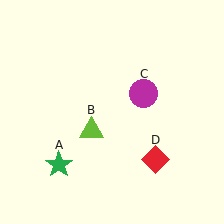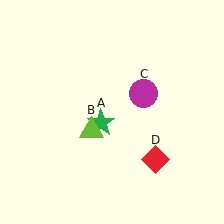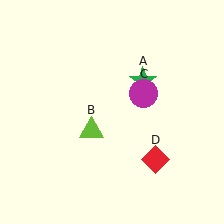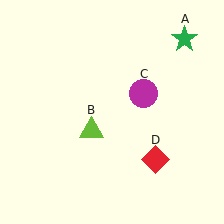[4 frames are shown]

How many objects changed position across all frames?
1 object changed position: green star (object A).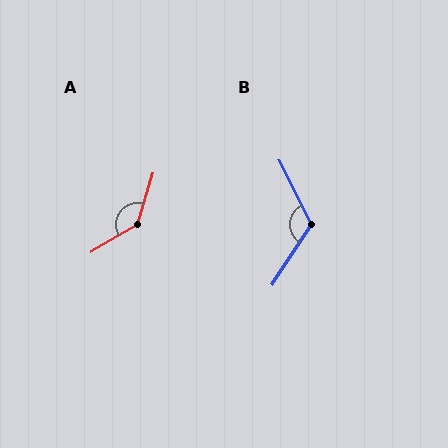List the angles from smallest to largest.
B (121°), A (138°).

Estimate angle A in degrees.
Approximately 138 degrees.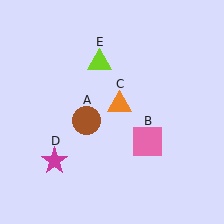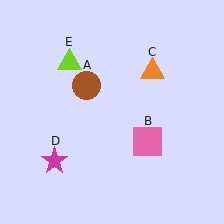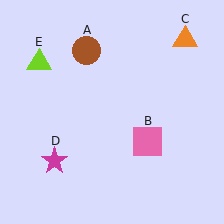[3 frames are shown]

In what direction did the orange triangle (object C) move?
The orange triangle (object C) moved up and to the right.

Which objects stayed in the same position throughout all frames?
Pink square (object B) and magenta star (object D) remained stationary.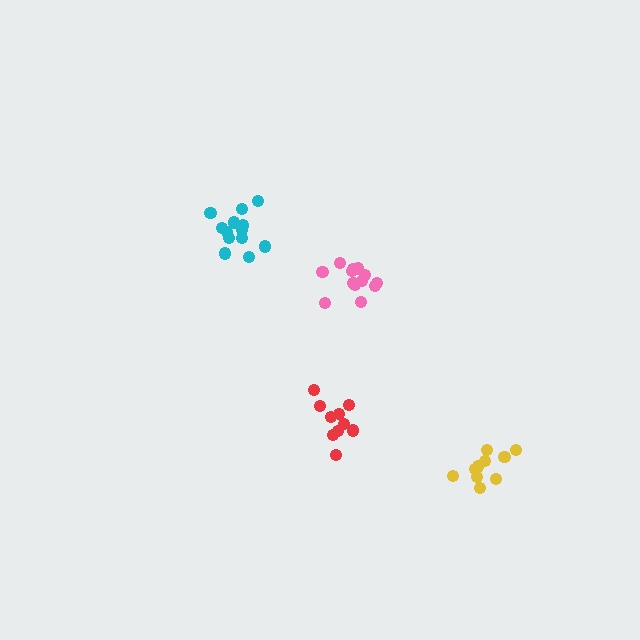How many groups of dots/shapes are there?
There are 4 groups.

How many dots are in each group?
Group 1: 13 dots, Group 2: 14 dots, Group 3: 10 dots, Group 4: 10 dots (47 total).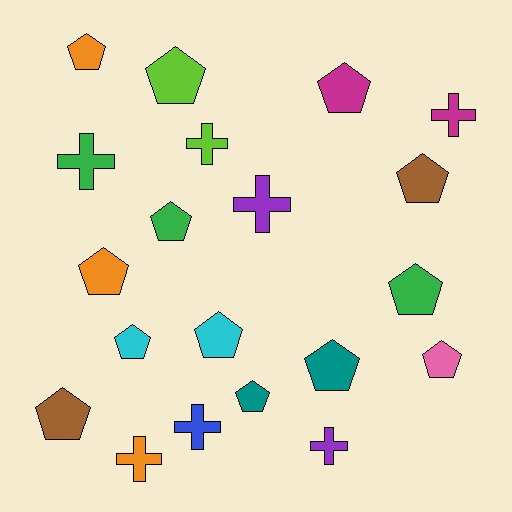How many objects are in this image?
There are 20 objects.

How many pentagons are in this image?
There are 13 pentagons.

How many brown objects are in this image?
There are 2 brown objects.